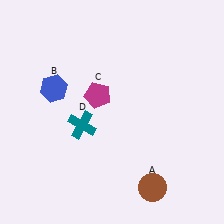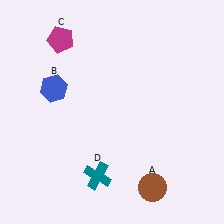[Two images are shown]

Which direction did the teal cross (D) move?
The teal cross (D) moved down.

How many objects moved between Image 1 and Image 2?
2 objects moved between the two images.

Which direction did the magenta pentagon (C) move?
The magenta pentagon (C) moved up.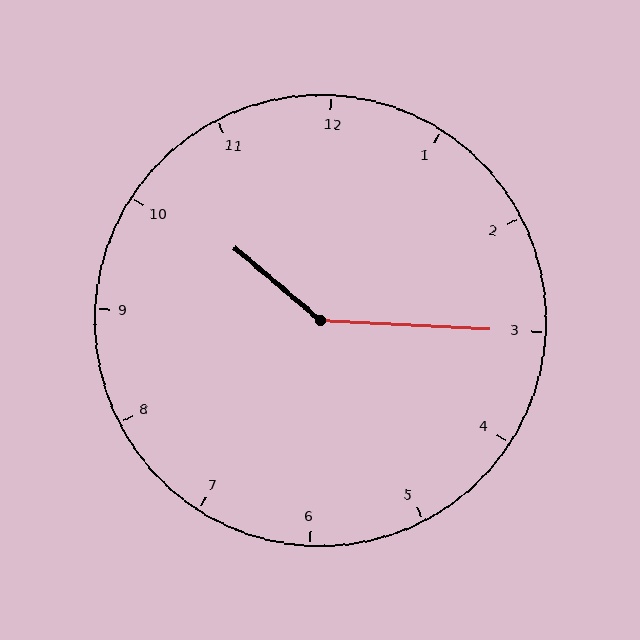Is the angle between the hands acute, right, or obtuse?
It is obtuse.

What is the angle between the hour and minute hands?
Approximately 142 degrees.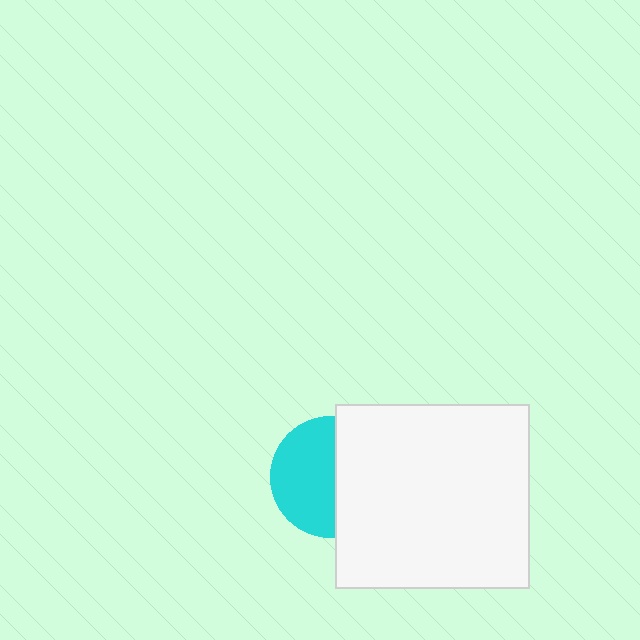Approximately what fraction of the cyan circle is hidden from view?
Roughly 45% of the cyan circle is hidden behind the white rectangle.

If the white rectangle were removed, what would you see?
You would see the complete cyan circle.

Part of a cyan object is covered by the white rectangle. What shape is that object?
It is a circle.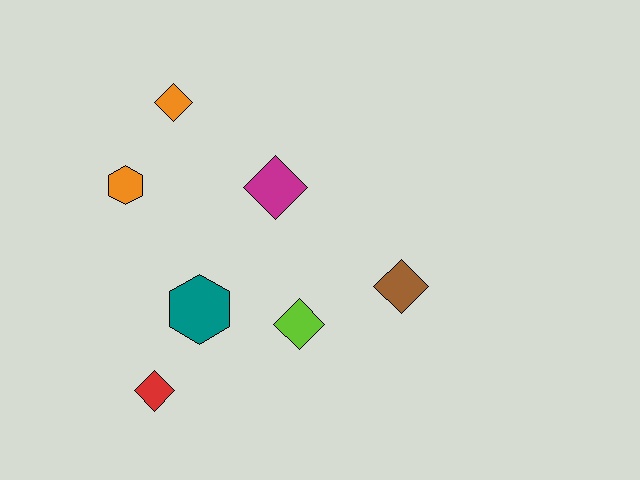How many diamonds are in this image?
There are 5 diamonds.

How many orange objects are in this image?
There are 2 orange objects.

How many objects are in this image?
There are 7 objects.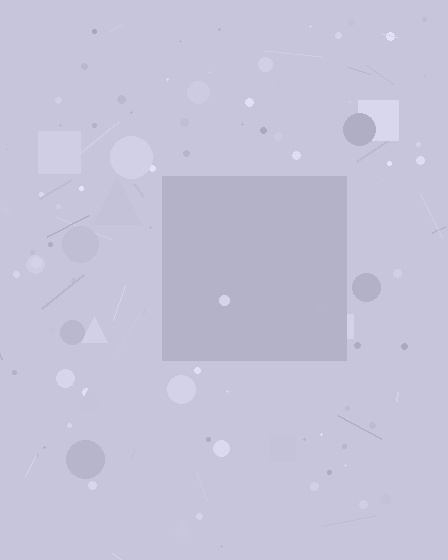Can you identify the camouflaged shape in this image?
The camouflaged shape is a square.